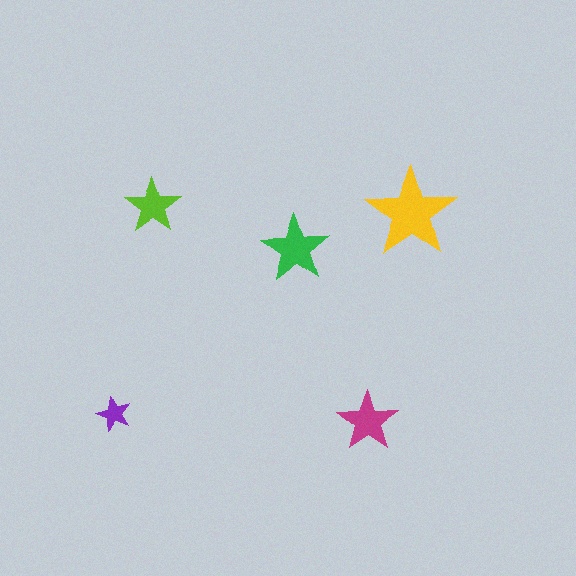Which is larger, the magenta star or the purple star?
The magenta one.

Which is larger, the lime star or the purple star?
The lime one.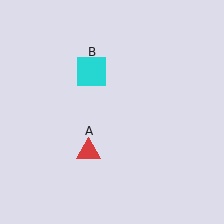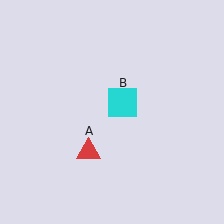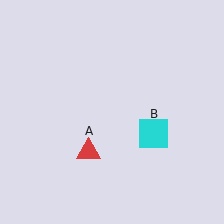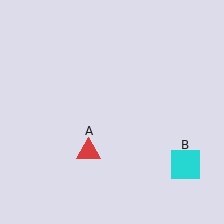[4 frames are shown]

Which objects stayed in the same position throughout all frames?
Red triangle (object A) remained stationary.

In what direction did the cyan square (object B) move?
The cyan square (object B) moved down and to the right.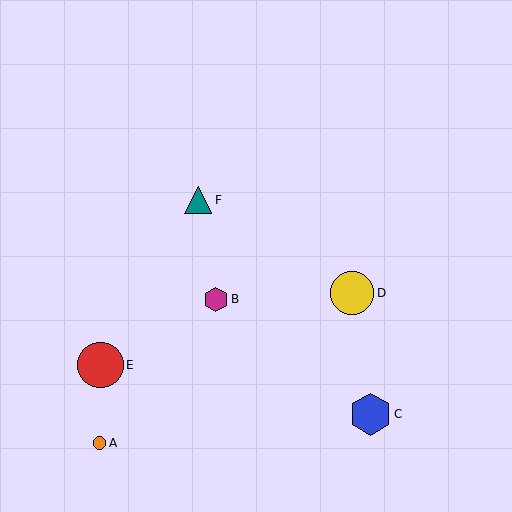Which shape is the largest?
The red circle (labeled E) is the largest.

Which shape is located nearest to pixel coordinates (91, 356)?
The red circle (labeled E) at (101, 365) is nearest to that location.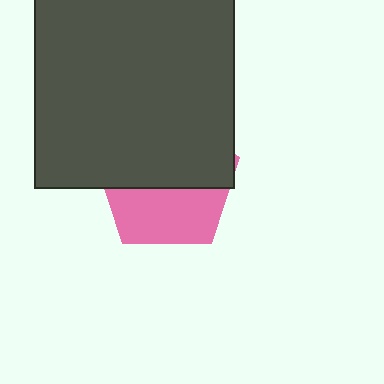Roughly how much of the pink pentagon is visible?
A small part of it is visible (roughly 42%).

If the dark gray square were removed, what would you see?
You would see the complete pink pentagon.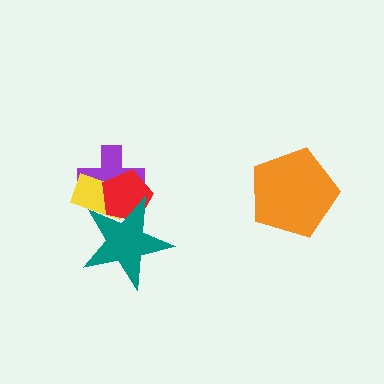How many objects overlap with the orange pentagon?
0 objects overlap with the orange pentagon.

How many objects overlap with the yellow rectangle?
3 objects overlap with the yellow rectangle.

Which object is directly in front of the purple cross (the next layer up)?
The yellow rectangle is directly in front of the purple cross.